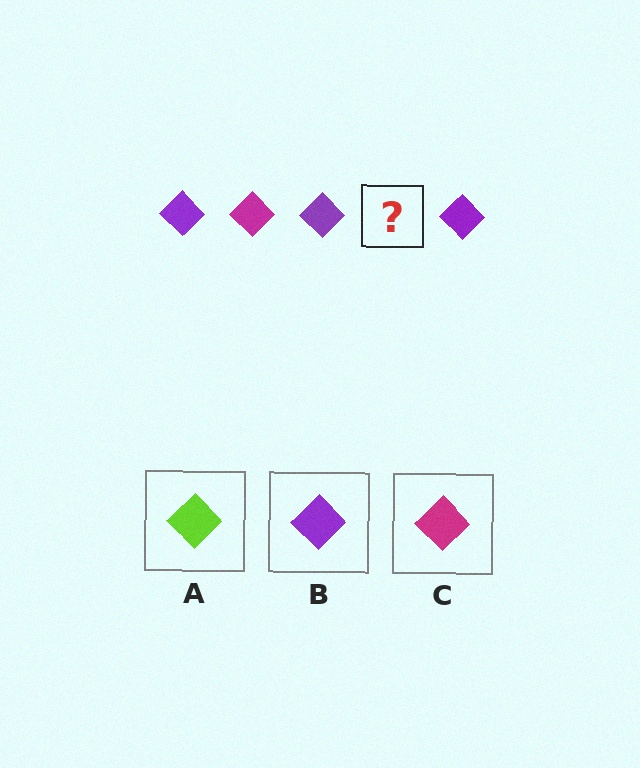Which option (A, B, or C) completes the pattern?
C.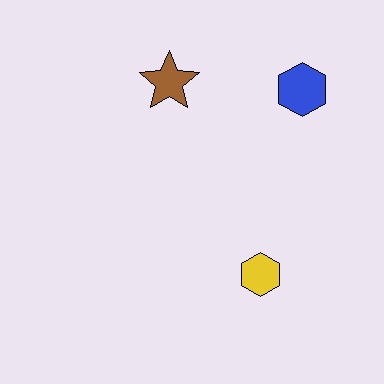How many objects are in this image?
There are 3 objects.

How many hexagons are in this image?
There are 2 hexagons.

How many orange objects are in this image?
There are no orange objects.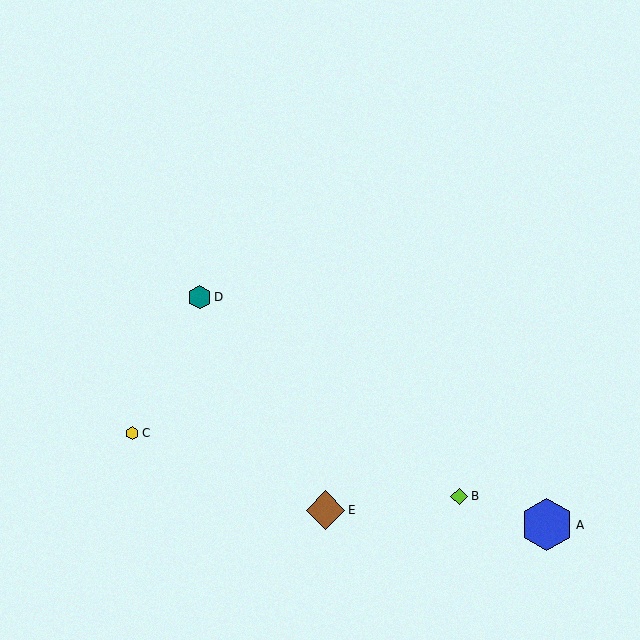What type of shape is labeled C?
Shape C is a yellow hexagon.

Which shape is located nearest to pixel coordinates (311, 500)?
The brown diamond (labeled E) at (326, 510) is nearest to that location.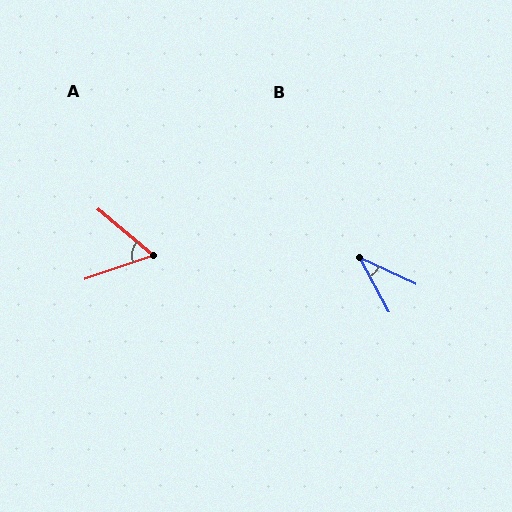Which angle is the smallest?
B, at approximately 37 degrees.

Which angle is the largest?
A, at approximately 59 degrees.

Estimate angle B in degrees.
Approximately 37 degrees.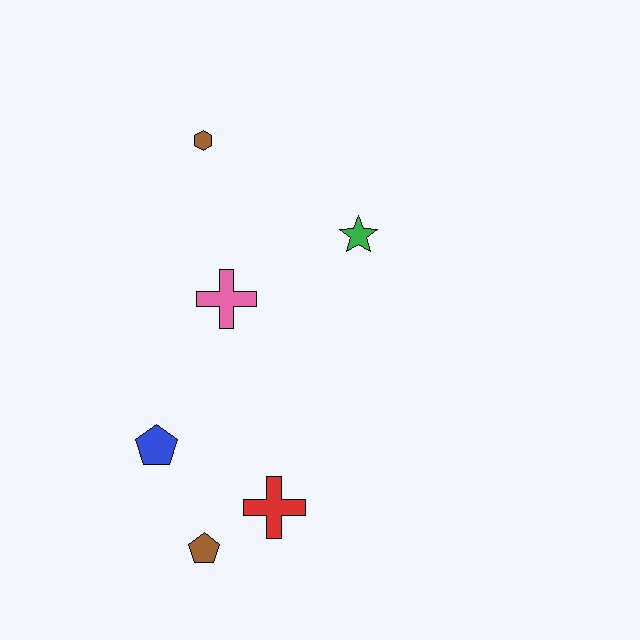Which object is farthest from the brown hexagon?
The brown pentagon is farthest from the brown hexagon.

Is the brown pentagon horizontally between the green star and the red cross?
No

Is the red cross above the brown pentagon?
Yes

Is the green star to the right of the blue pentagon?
Yes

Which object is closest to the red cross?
The brown pentagon is closest to the red cross.